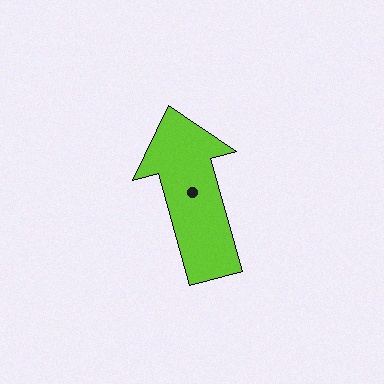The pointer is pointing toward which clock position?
Roughly 11 o'clock.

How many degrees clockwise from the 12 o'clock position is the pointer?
Approximately 345 degrees.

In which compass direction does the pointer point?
North.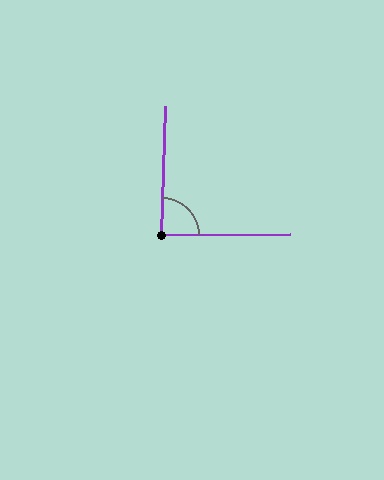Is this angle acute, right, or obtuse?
It is approximately a right angle.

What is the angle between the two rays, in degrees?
Approximately 88 degrees.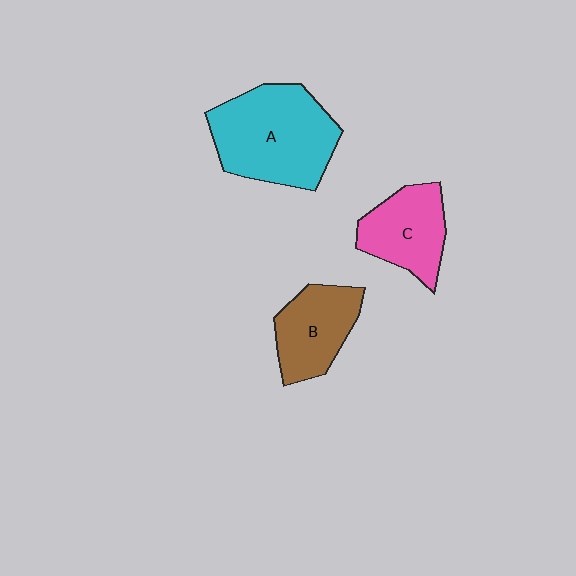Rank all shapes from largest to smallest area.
From largest to smallest: A (cyan), C (pink), B (brown).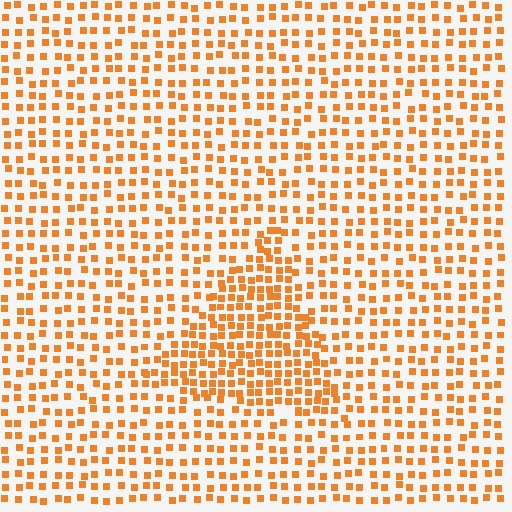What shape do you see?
I see a triangle.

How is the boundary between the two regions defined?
The boundary is defined by a change in element density (approximately 1.8x ratio). All elements are the same color, size, and shape.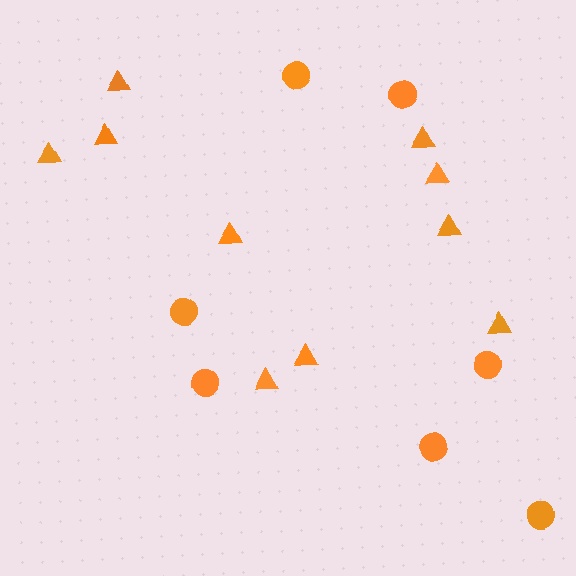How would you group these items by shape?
There are 2 groups: one group of circles (7) and one group of triangles (10).